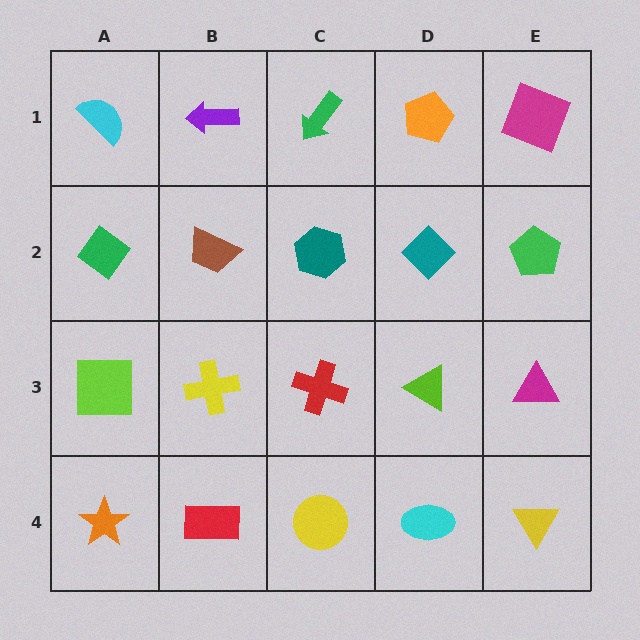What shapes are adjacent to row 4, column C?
A red cross (row 3, column C), a red rectangle (row 4, column B), a cyan ellipse (row 4, column D).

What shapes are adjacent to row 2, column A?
A cyan semicircle (row 1, column A), a lime square (row 3, column A), a brown trapezoid (row 2, column B).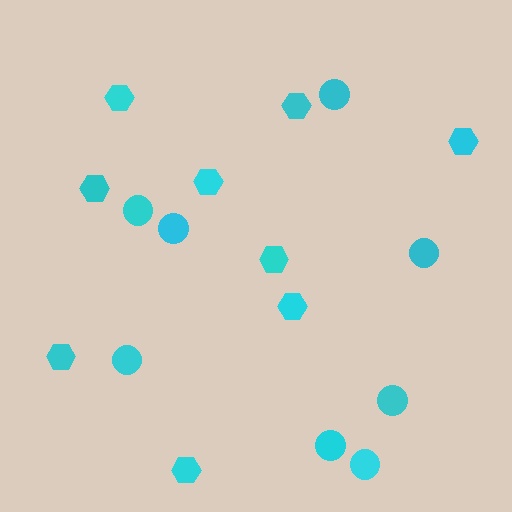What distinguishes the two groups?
There are 2 groups: one group of hexagons (9) and one group of circles (8).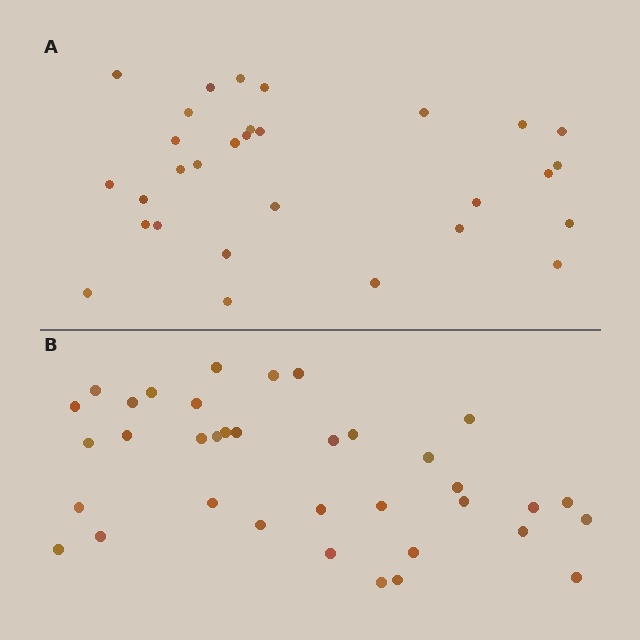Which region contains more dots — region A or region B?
Region B (the bottom region) has more dots.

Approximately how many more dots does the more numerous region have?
Region B has about 6 more dots than region A.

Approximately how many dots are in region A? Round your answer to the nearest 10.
About 30 dots.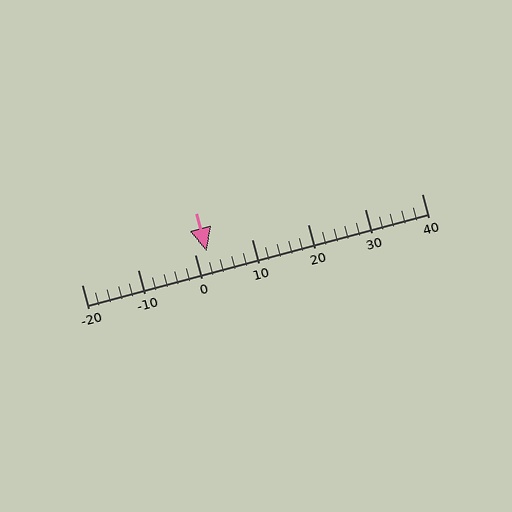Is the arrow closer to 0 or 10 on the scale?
The arrow is closer to 0.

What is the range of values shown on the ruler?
The ruler shows values from -20 to 40.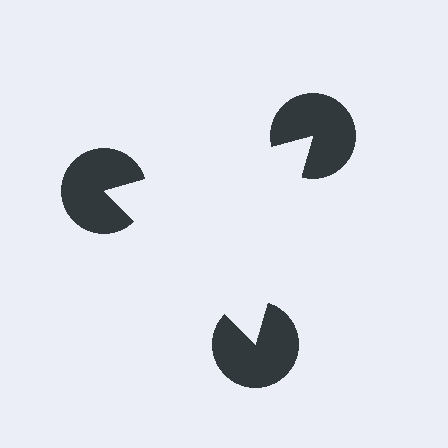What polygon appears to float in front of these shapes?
An illusory triangle — its edges are inferred from the aligned wedge cuts in the pac-man discs, not physically drawn.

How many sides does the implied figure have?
3 sides.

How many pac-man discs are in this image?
There are 3 — one at each vertex of the illusory triangle.